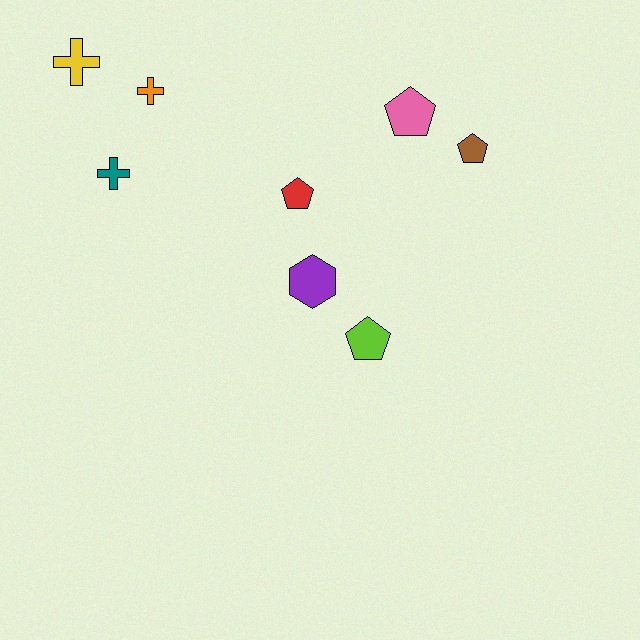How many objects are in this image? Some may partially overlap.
There are 8 objects.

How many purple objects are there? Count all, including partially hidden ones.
There is 1 purple object.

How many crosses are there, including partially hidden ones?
There are 3 crosses.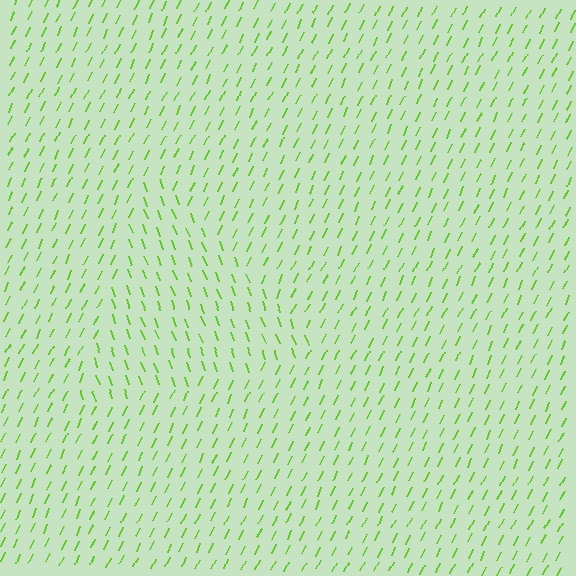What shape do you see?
I see a triangle.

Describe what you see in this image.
The image is filled with small lime line segments. A triangle region in the image has lines oriented differently from the surrounding lines, creating a visible texture boundary.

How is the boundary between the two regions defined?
The boundary is defined purely by a change in line orientation (approximately 45 degrees difference). All lines are the same color and thickness.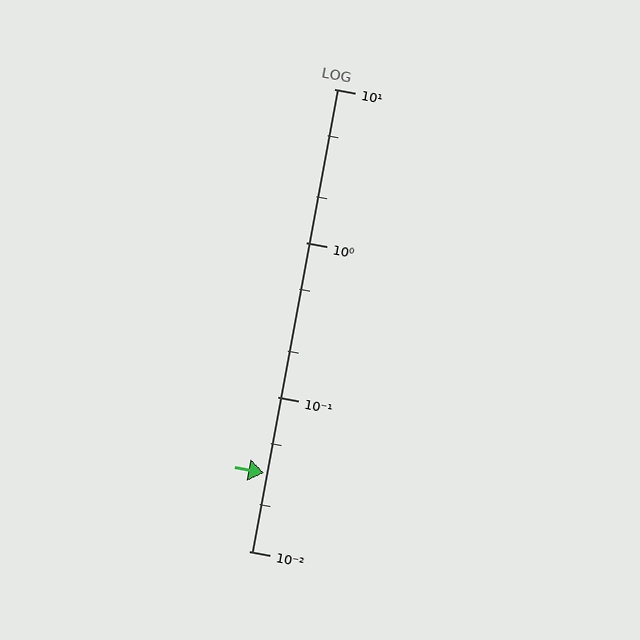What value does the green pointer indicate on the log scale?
The pointer indicates approximately 0.032.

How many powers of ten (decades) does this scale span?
The scale spans 3 decades, from 0.01 to 10.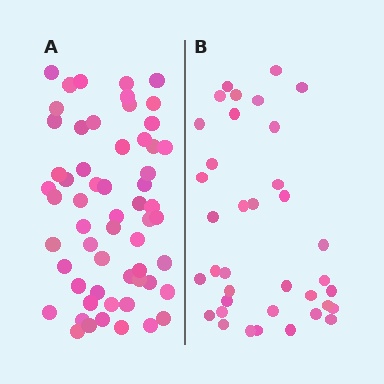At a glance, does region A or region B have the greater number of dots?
Region A (the left region) has more dots.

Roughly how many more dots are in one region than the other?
Region A has approximately 20 more dots than region B.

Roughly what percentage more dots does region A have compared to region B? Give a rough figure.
About 55% more.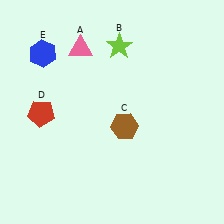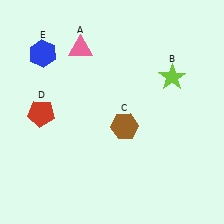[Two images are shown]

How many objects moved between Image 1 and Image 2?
1 object moved between the two images.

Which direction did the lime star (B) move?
The lime star (B) moved right.